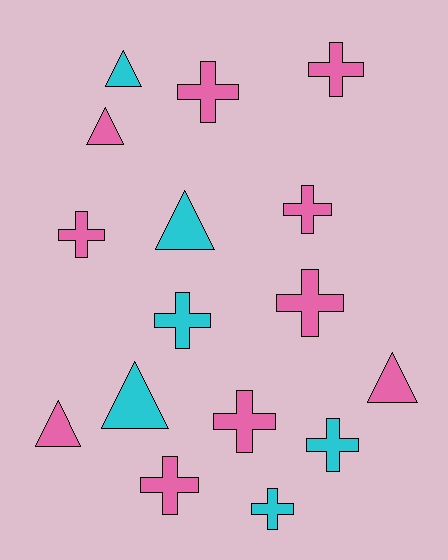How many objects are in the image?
There are 16 objects.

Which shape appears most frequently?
Cross, with 10 objects.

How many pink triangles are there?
There are 3 pink triangles.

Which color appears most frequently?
Pink, with 10 objects.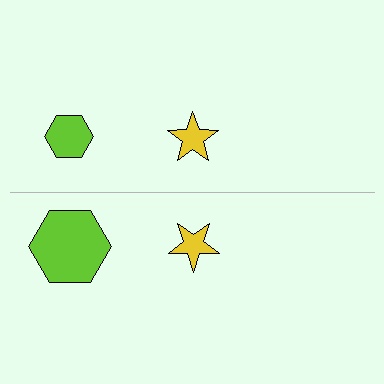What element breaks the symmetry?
The lime hexagon on the bottom side has a different size than its mirror counterpart.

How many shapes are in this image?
There are 4 shapes in this image.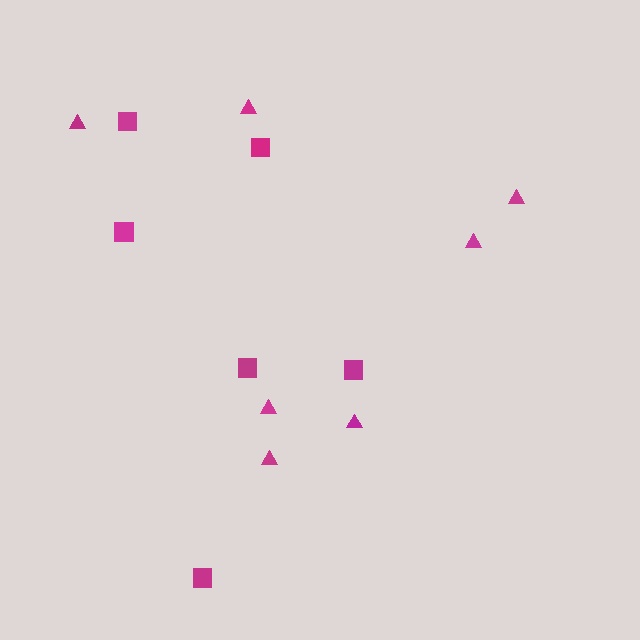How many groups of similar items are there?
There are 2 groups: one group of triangles (7) and one group of squares (6).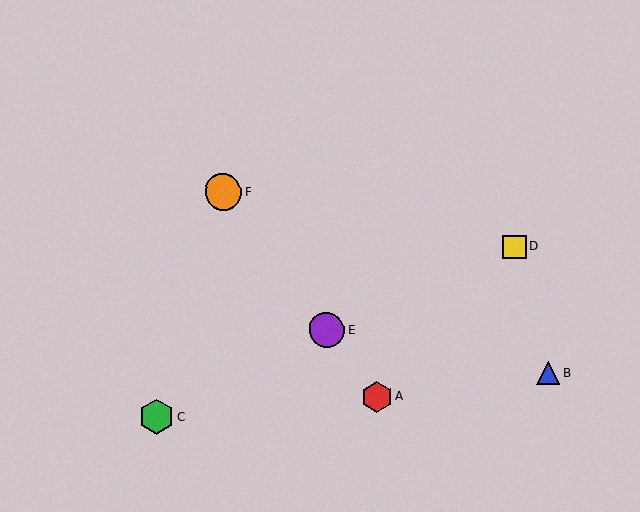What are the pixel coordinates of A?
Object A is at (377, 397).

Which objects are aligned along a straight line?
Objects A, E, F are aligned along a straight line.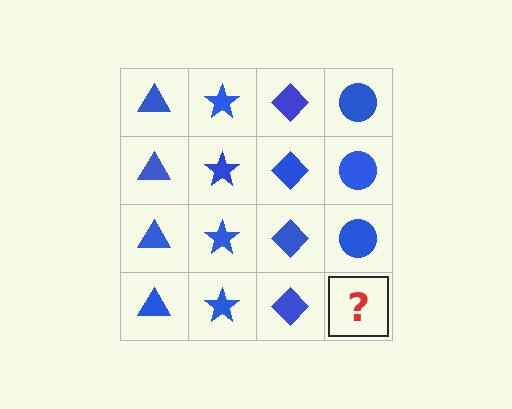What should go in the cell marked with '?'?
The missing cell should contain a blue circle.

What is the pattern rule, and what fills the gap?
The rule is that each column has a consistent shape. The gap should be filled with a blue circle.